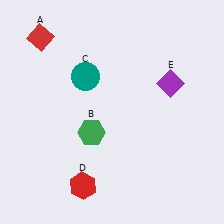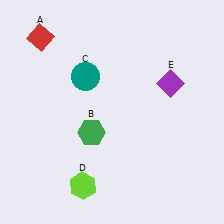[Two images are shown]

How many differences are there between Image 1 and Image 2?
There is 1 difference between the two images.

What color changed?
The hexagon (D) changed from red in Image 1 to lime in Image 2.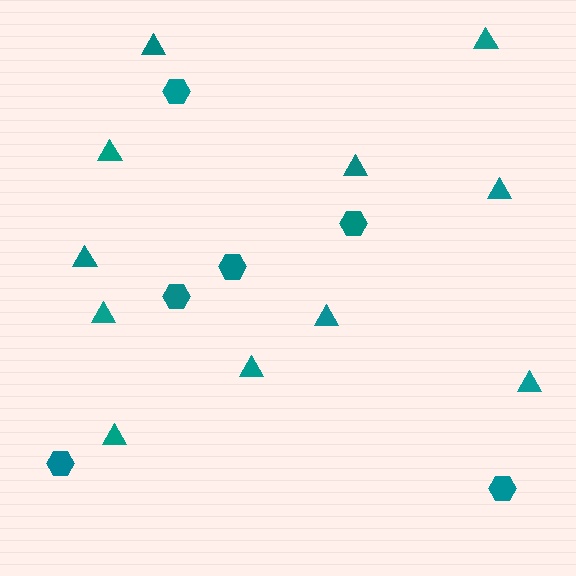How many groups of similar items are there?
There are 2 groups: one group of triangles (11) and one group of hexagons (6).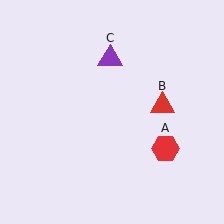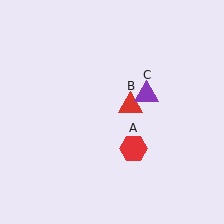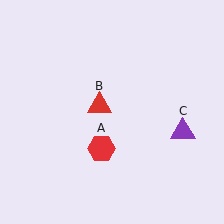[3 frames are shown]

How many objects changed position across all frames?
3 objects changed position: red hexagon (object A), red triangle (object B), purple triangle (object C).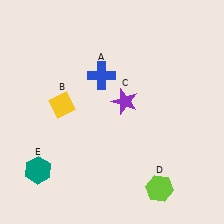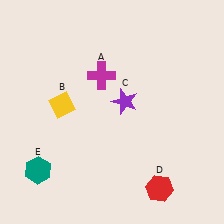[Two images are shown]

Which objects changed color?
A changed from blue to magenta. D changed from lime to red.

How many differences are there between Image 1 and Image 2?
There are 2 differences between the two images.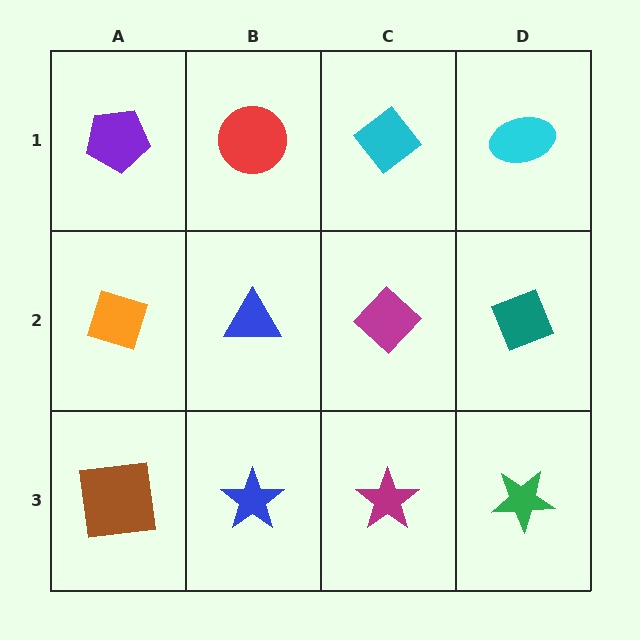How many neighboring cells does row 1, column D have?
2.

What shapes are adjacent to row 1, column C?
A magenta diamond (row 2, column C), a red circle (row 1, column B), a cyan ellipse (row 1, column D).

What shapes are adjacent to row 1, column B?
A blue triangle (row 2, column B), a purple pentagon (row 1, column A), a cyan diamond (row 1, column C).